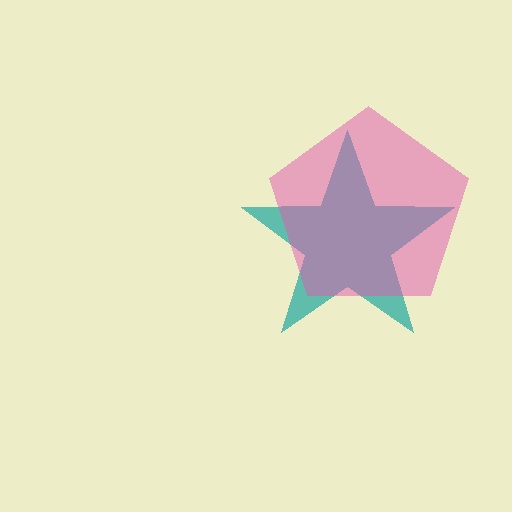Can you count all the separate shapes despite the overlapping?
Yes, there are 2 separate shapes.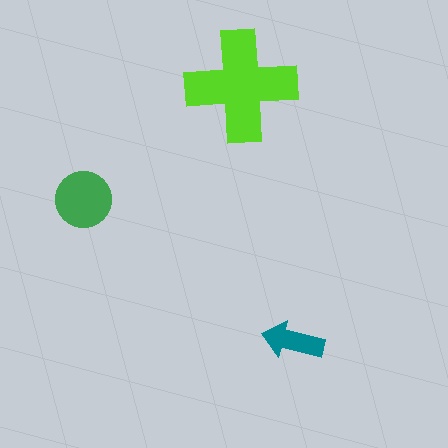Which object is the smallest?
The teal arrow.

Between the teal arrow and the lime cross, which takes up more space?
The lime cross.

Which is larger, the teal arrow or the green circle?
The green circle.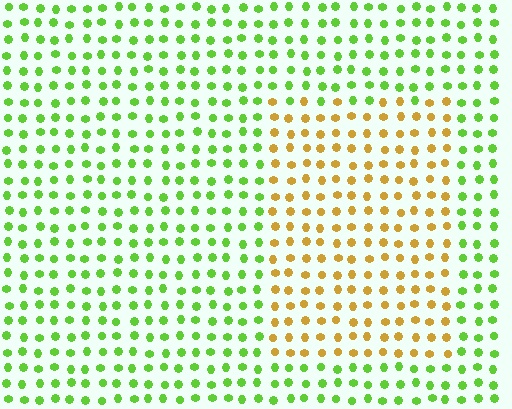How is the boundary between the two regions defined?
The boundary is defined purely by a slight shift in hue (about 61 degrees). Spacing, size, and orientation are identical on both sides.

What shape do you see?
I see a rectangle.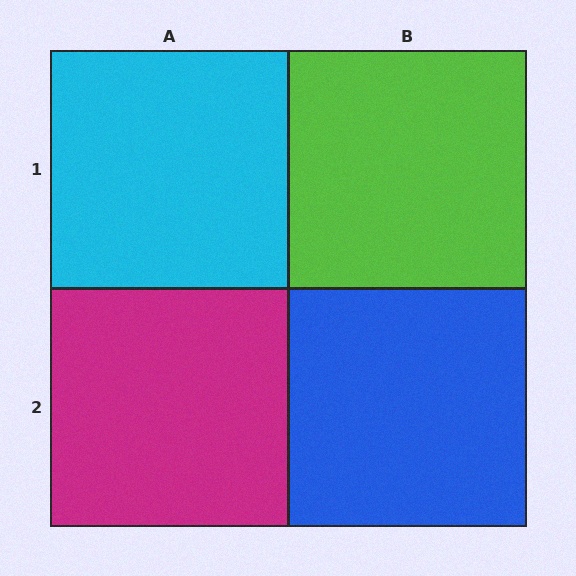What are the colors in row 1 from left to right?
Cyan, lime.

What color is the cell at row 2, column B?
Blue.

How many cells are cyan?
1 cell is cyan.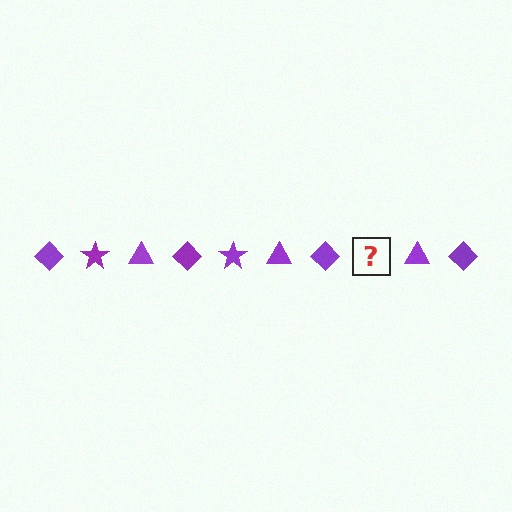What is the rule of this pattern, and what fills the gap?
The rule is that the pattern cycles through diamond, star, triangle shapes in purple. The gap should be filled with a purple star.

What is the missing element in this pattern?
The missing element is a purple star.